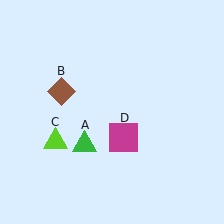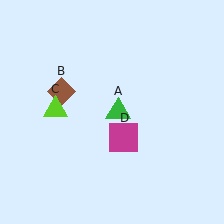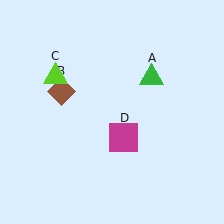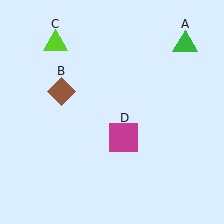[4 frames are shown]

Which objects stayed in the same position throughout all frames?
Brown diamond (object B) and magenta square (object D) remained stationary.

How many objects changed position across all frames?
2 objects changed position: green triangle (object A), lime triangle (object C).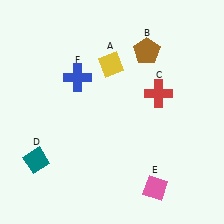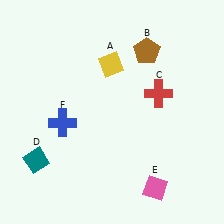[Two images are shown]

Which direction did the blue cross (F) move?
The blue cross (F) moved down.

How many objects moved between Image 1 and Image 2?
1 object moved between the two images.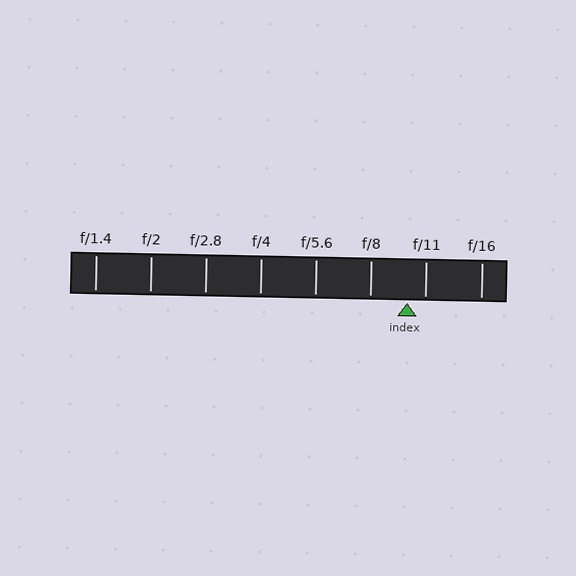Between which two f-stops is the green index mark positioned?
The index mark is between f/8 and f/11.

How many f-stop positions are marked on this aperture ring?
There are 8 f-stop positions marked.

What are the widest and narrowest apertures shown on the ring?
The widest aperture shown is f/1.4 and the narrowest is f/16.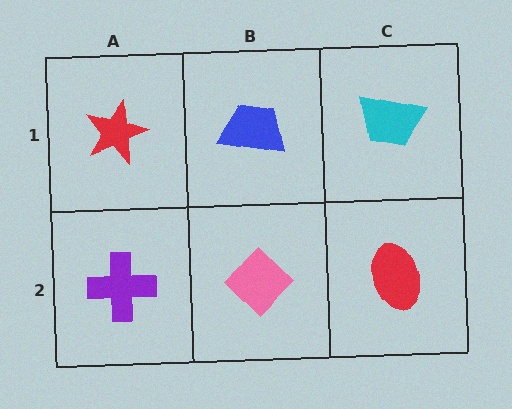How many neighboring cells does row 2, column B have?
3.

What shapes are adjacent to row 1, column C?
A red ellipse (row 2, column C), a blue trapezoid (row 1, column B).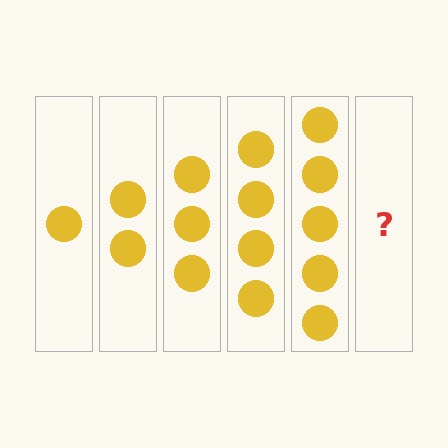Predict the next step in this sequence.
The next step is 6 circles.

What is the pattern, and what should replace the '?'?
The pattern is that each step adds one more circle. The '?' should be 6 circles.